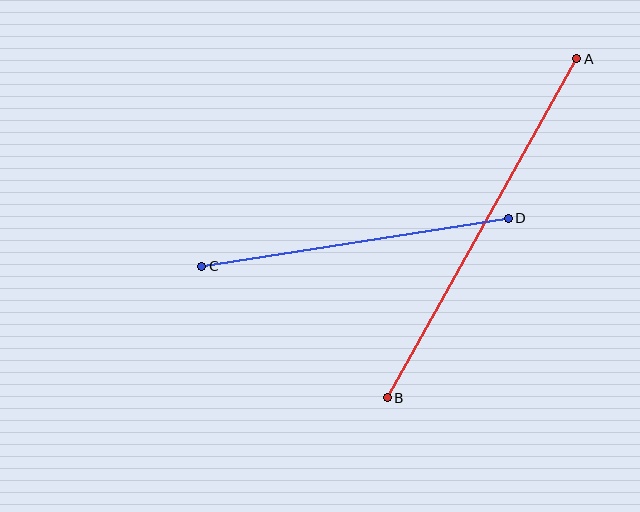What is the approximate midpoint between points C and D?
The midpoint is at approximately (355, 242) pixels.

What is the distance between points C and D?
The distance is approximately 310 pixels.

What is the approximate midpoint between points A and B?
The midpoint is at approximately (482, 228) pixels.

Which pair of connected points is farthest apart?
Points A and B are farthest apart.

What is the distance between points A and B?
The distance is approximately 388 pixels.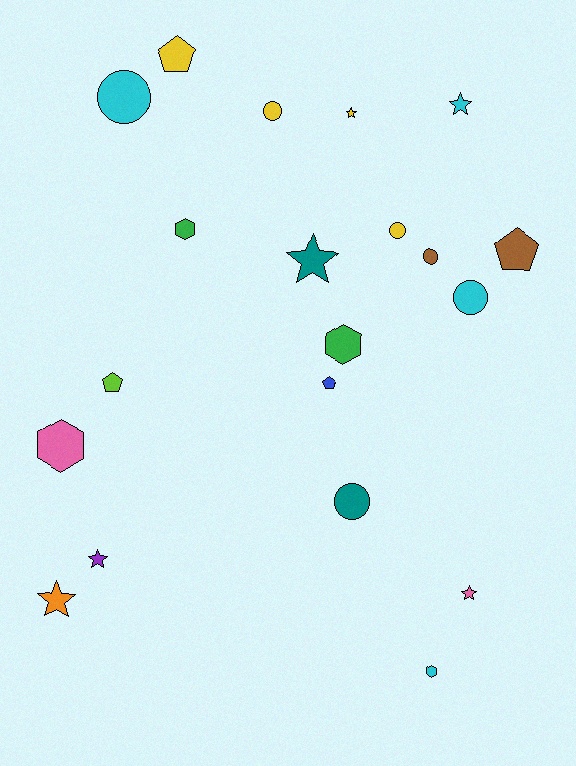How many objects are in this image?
There are 20 objects.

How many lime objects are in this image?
There is 1 lime object.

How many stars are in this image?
There are 6 stars.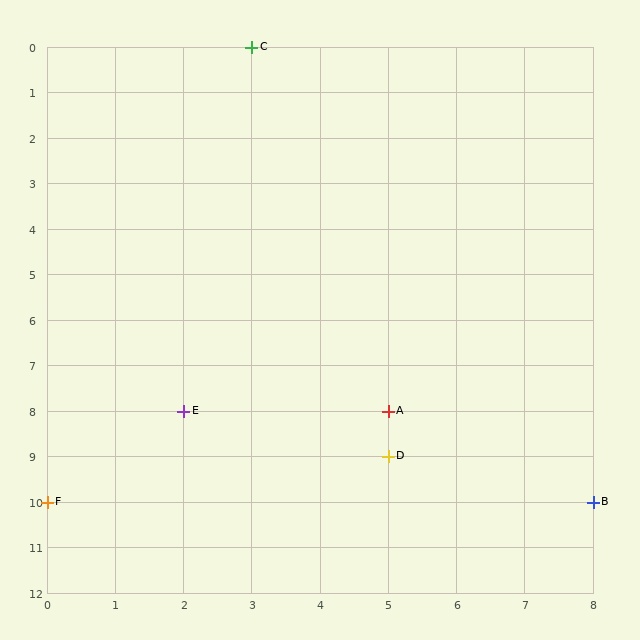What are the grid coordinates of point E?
Point E is at grid coordinates (2, 8).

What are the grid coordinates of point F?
Point F is at grid coordinates (0, 10).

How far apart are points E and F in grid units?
Points E and F are 2 columns and 2 rows apart (about 2.8 grid units diagonally).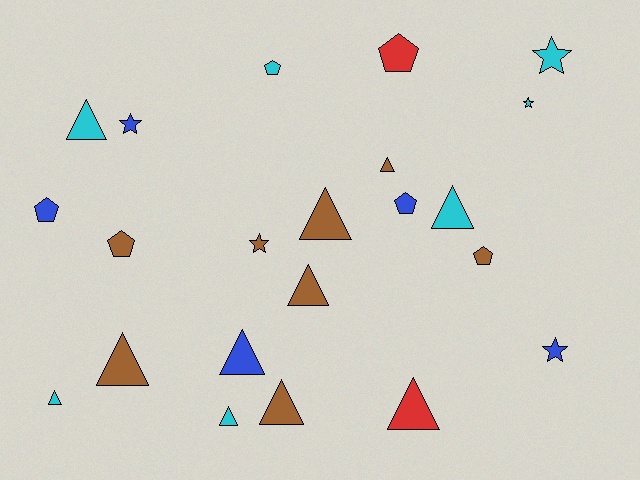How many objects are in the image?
There are 22 objects.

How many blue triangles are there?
There is 1 blue triangle.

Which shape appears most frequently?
Triangle, with 11 objects.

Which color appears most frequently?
Brown, with 8 objects.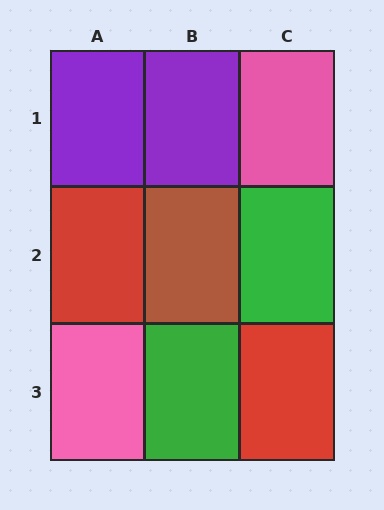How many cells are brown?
1 cell is brown.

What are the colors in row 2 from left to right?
Red, brown, green.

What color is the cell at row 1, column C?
Pink.